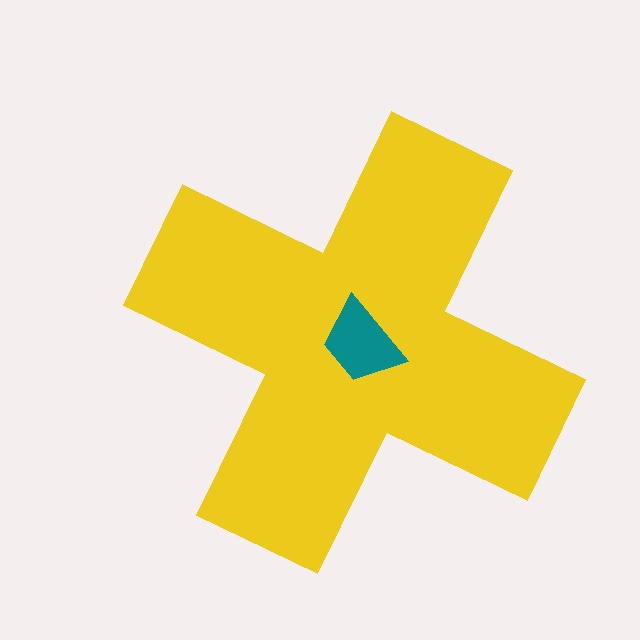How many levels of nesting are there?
2.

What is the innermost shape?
The teal trapezoid.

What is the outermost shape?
The yellow cross.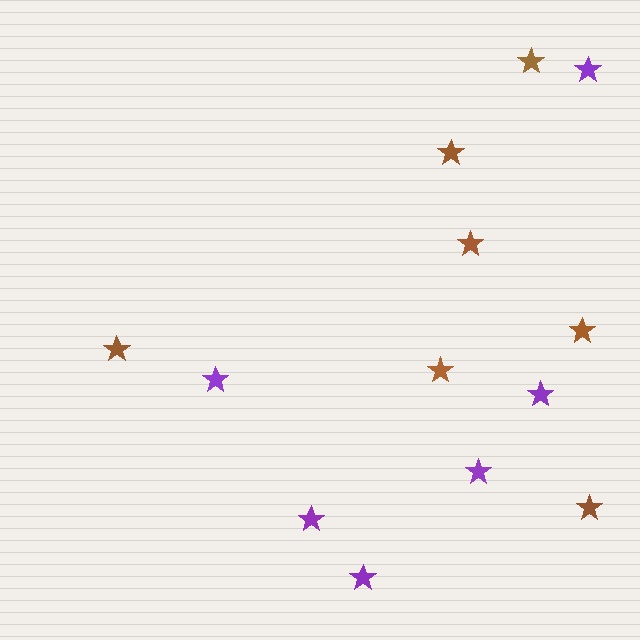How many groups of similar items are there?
There are 2 groups: one group of brown stars (7) and one group of purple stars (6).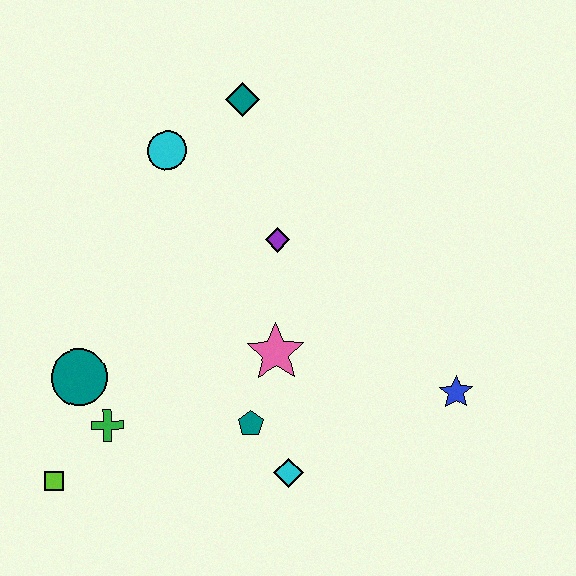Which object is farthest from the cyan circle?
The blue star is farthest from the cyan circle.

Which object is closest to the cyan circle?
The teal diamond is closest to the cyan circle.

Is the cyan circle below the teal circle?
No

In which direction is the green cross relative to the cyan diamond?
The green cross is to the left of the cyan diamond.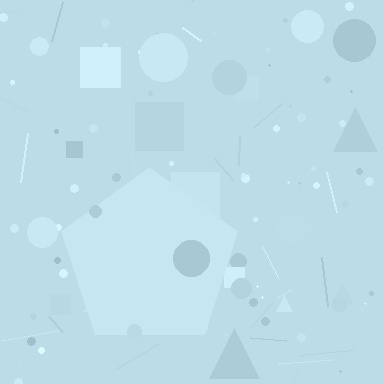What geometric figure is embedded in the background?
A pentagon is embedded in the background.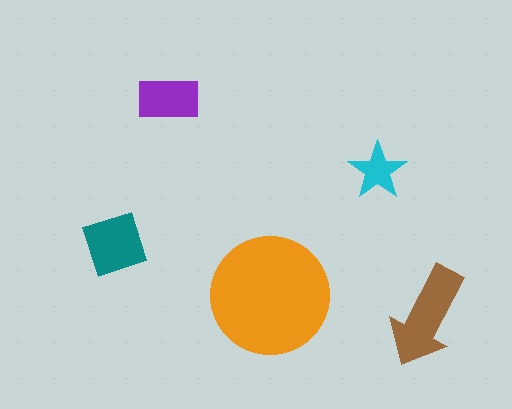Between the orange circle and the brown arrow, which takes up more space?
The orange circle.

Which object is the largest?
The orange circle.